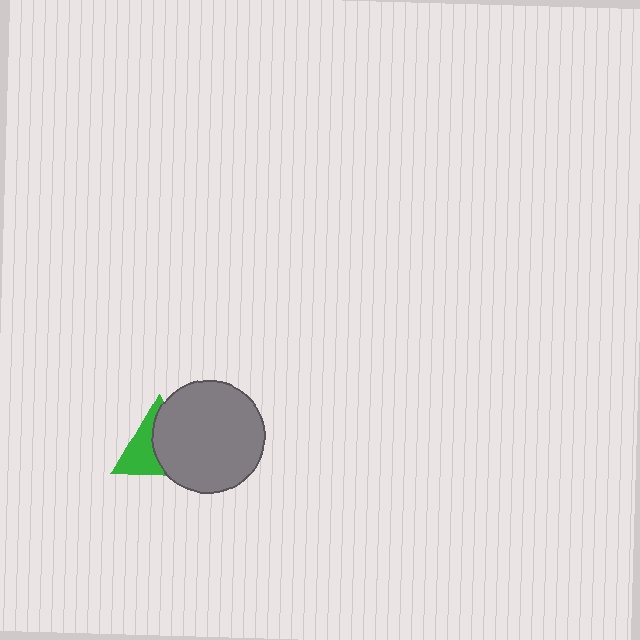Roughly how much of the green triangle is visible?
About half of it is visible (roughly 46%).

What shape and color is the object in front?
The object in front is a gray circle.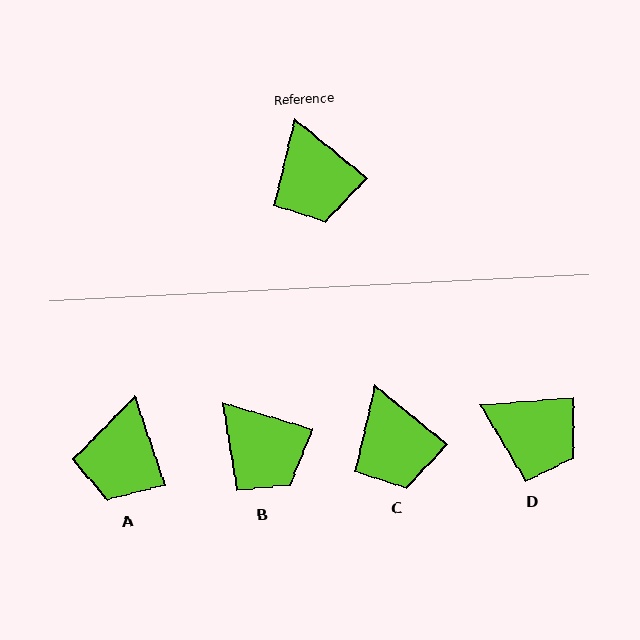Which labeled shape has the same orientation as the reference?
C.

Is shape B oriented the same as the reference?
No, it is off by about 23 degrees.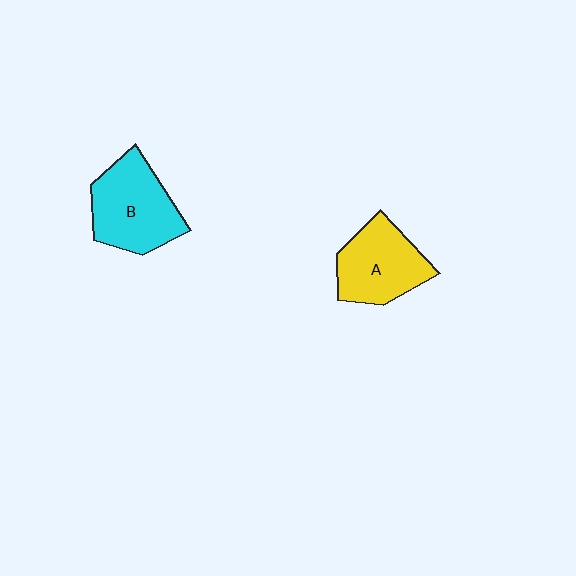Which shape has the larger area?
Shape B (cyan).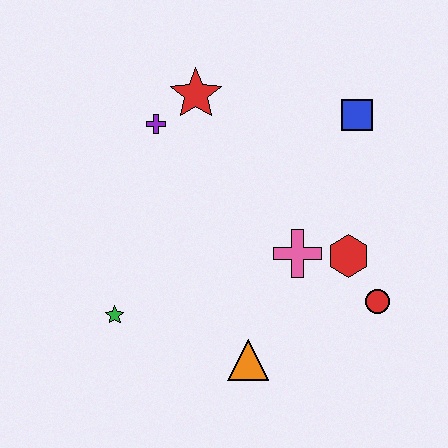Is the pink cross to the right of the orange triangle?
Yes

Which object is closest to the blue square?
The red hexagon is closest to the blue square.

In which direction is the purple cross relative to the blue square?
The purple cross is to the left of the blue square.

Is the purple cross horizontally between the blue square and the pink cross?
No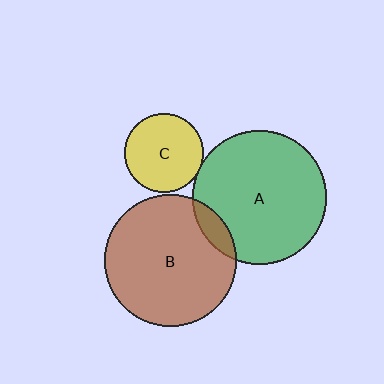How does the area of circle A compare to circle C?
Approximately 2.9 times.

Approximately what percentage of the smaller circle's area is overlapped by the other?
Approximately 10%.